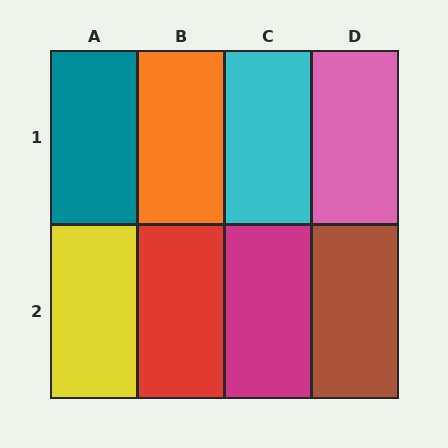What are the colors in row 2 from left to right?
Yellow, red, magenta, brown.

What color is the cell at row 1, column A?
Teal.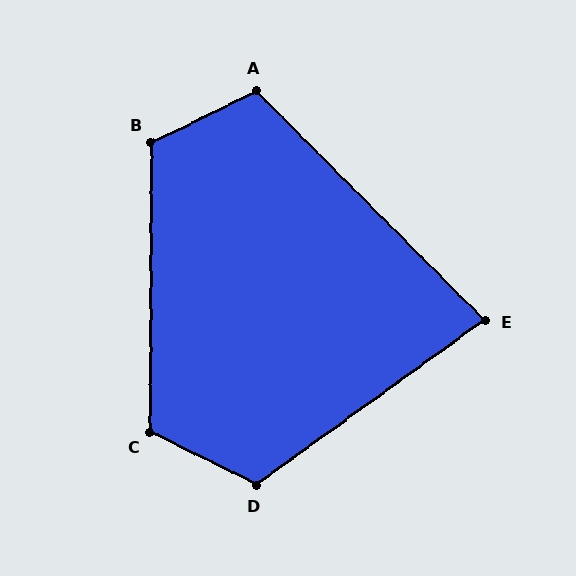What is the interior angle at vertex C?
Approximately 116 degrees (obtuse).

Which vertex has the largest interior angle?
D, at approximately 118 degrees.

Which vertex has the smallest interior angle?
E, at approximately 81 degrees.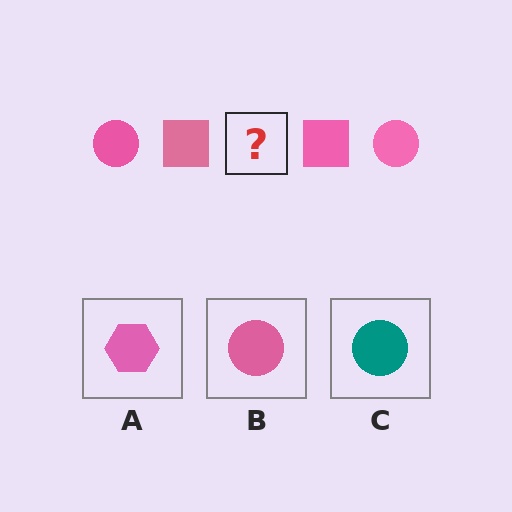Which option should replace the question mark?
Option B.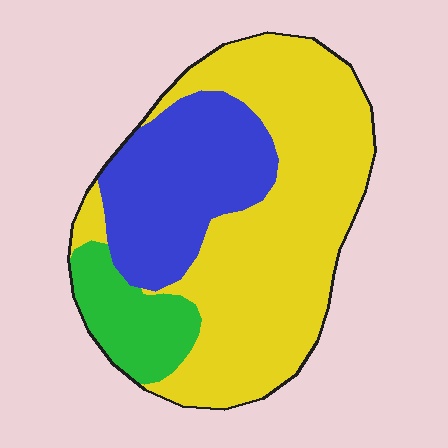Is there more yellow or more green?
Yellow.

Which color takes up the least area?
Green, at roughly 15%.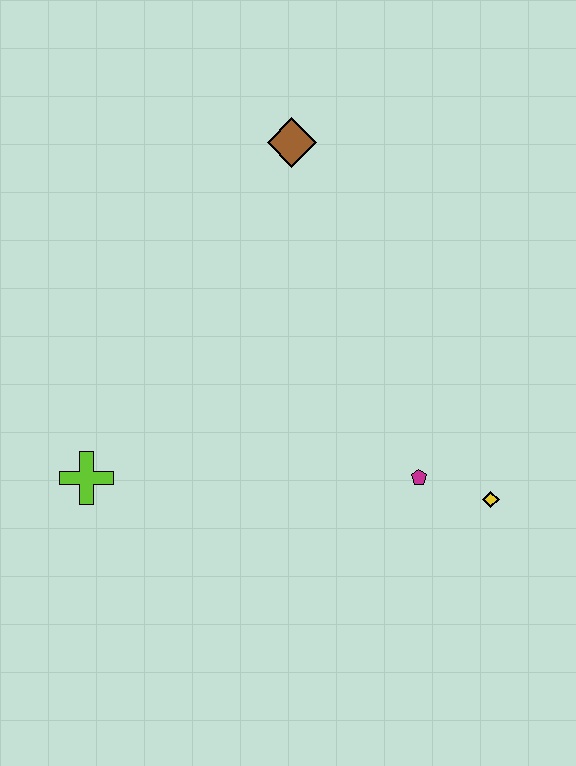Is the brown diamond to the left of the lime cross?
No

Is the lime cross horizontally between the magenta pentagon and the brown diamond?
No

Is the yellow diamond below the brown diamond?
Yes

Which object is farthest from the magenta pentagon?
The brown diamond is farthest from the magenta pentagon.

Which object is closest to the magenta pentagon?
The yellow diamond is closest to the magenta pentagon.